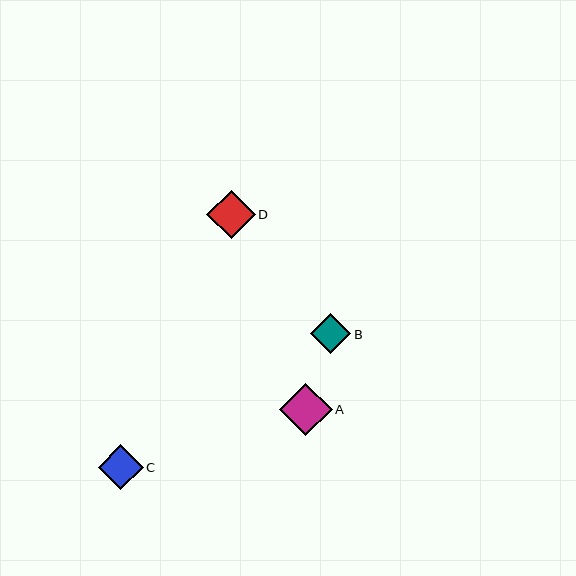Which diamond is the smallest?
Diamond B is the smallest with a size of approximately 40 pixels.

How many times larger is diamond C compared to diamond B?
Diamond C is approximately 1.1 times the size of diamond B.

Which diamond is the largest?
Diamond A is the largest with a size of approximately 53 pixels.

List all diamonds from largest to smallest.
From largest to smallest: A, D, C, B.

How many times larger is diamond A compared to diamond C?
Diamond A is approximately 1.2 times the size of diamond C.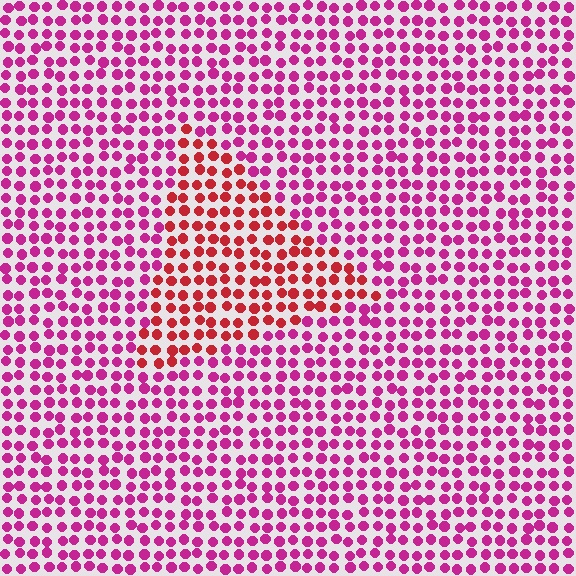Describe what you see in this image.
The image is filled with small magenta elements in a uniform arrangement. A triangle-shaped region is visible where the elements are tinted to a slightly different hue, forming a subtle color boundary.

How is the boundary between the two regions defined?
The boundary is defined purely by a slight shift in hue (about 37 degrees). Spacing, size, and orientation are identical on both sides.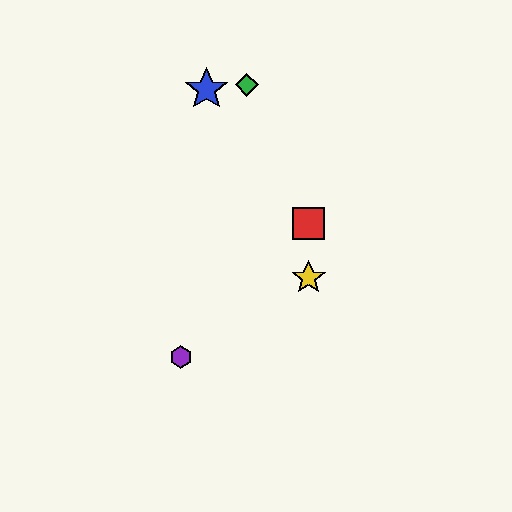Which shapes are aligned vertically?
The red square, the yellow star are aligned vertically.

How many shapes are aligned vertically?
2 shapes (the red square, the yellow star) are aligned vertically.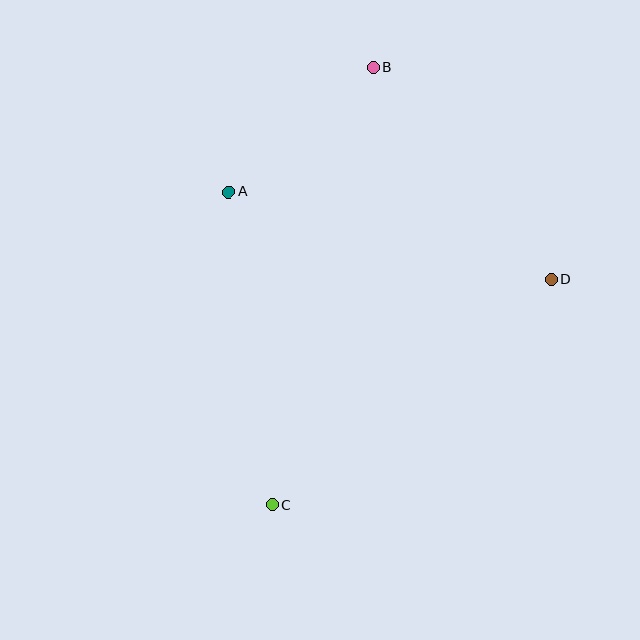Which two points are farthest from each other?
Points B and C are farthest from each other.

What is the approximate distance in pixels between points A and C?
The distance between A and C is approximately 316 pixels.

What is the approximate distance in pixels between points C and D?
The distance between C and D is approximately 359 pixels.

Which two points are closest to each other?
Points A and B are closest to each other.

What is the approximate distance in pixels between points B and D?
The distance between B and D is approximately 276 pixels.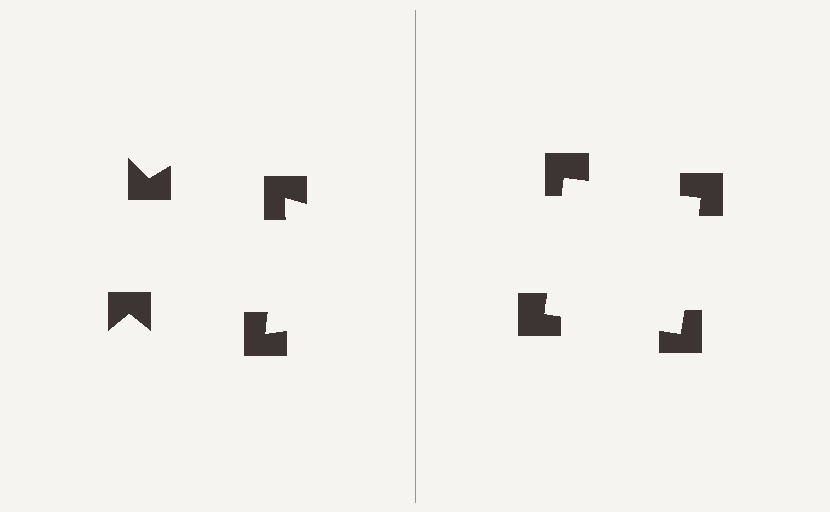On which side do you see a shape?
An illusory square appears on the right side. On the left side the wedge cuts are rotated, so no coherent shape forms.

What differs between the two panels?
The notched squares are positioned identically on both sides; only the wedge orientations differ. On the right they align to a square; on the left they are misaligned.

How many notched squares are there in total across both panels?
8 — 4 on each side.